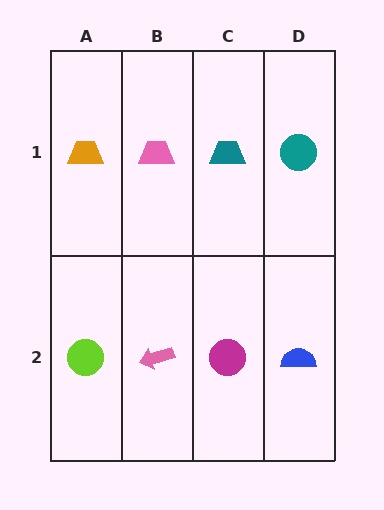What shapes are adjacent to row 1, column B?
A pink arrow (row 2, column B), an orange trapezoid (row 1, column A), a teal trapezoid (row 1, column C).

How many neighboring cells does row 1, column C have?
3.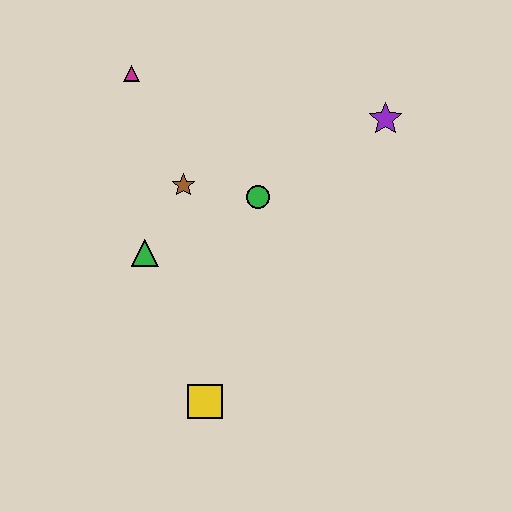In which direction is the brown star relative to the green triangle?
The brown star is above the green triangle.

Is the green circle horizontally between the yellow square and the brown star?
No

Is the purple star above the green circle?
Yes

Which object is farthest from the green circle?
The yellow square is farthest from the green circle.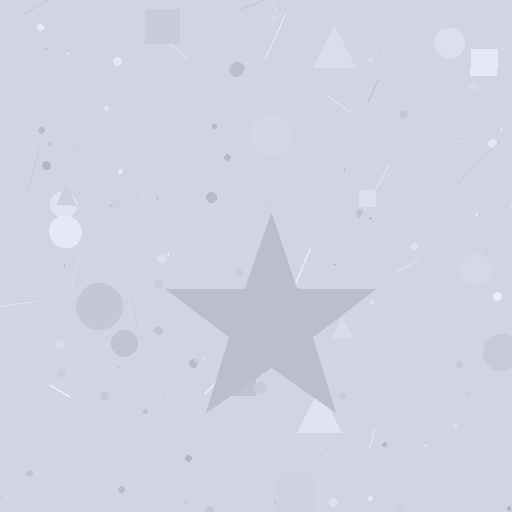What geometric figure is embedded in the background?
A star is embedded in the background.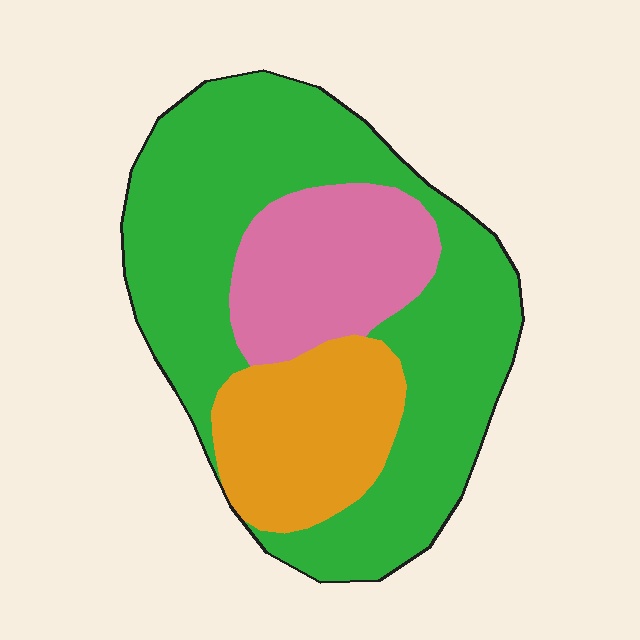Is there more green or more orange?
Green.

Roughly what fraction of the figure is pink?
Pink takes up about one fifth (1/5) of the figure.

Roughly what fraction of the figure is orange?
Orange covers around 20% of the figure.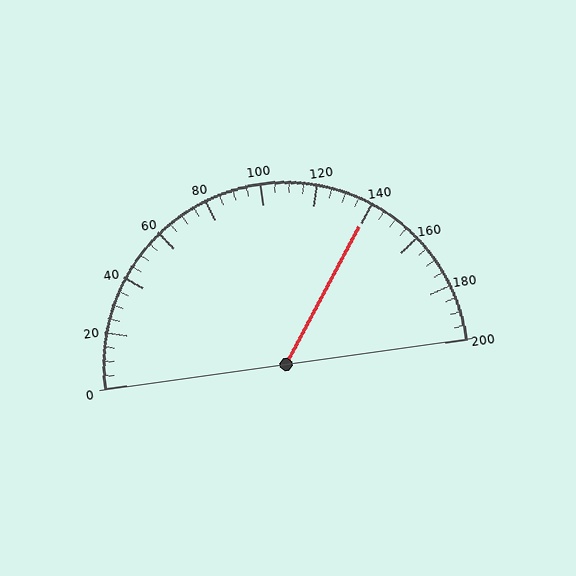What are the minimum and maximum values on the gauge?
The gauge ranges from 0 to 200.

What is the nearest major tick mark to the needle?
The nearest major tick mark is 140.